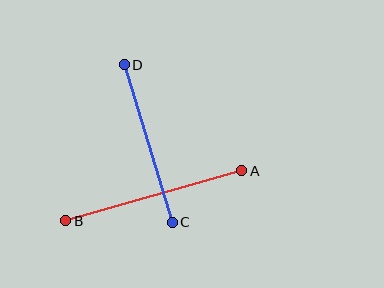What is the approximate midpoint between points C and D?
The midpoint is at approximately (148, 143) pixels.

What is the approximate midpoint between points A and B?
The midpoint is at approximately (154, 196) pixels.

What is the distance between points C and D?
The distance is approximately 164 pixels.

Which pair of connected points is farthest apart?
Points A and B are farthest apart.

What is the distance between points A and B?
The distance is approximately 183 pixels.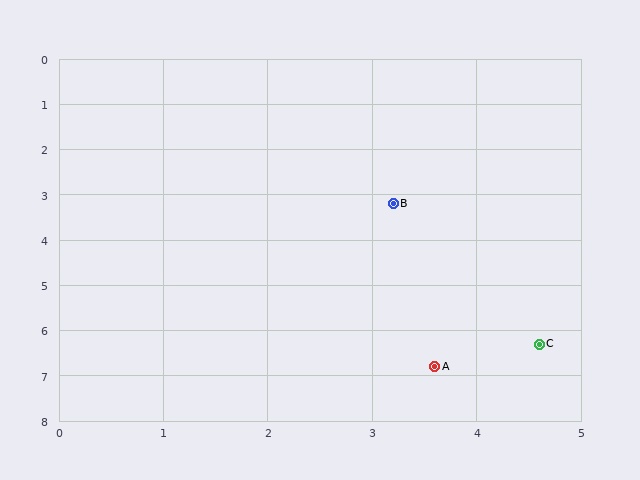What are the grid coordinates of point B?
Point B is at approximately (3.2, 3.2).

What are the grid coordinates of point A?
Point A is at approximately (3.6, 6.8).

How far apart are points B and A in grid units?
Points B and A are about 3.6 grid units apart.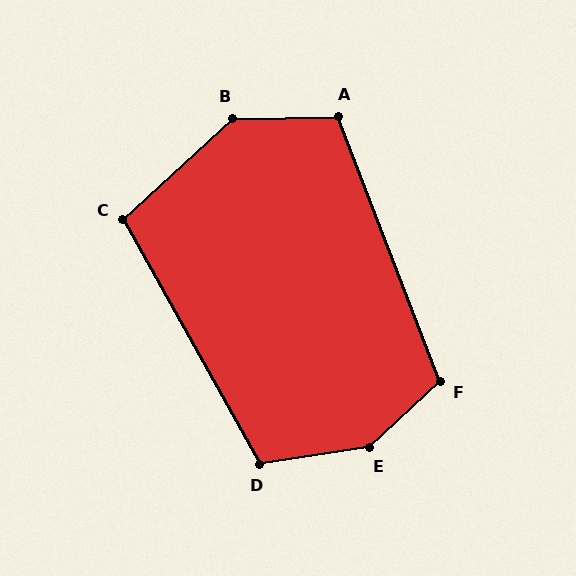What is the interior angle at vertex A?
Approximately 110 degrees (obtuse).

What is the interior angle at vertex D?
Approximately 110 degrees (obtuse).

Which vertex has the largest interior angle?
E, at approximately 146 degrees.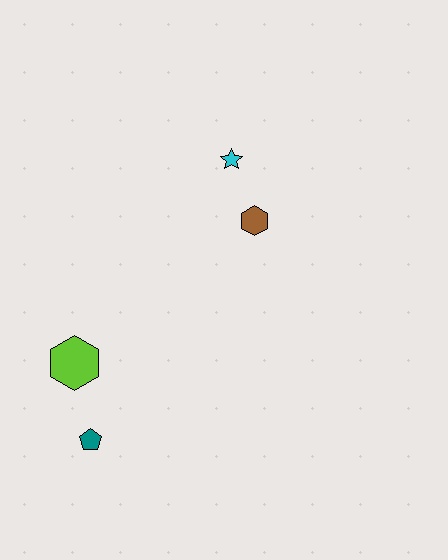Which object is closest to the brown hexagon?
The cyan star is closest to the brown hexagon.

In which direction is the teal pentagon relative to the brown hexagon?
The teal pentagon is below the brown hexagon.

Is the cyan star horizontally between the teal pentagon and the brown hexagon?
Yes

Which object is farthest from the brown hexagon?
The teal pentagon is farthest from the brown hexagon.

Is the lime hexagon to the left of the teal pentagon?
Yes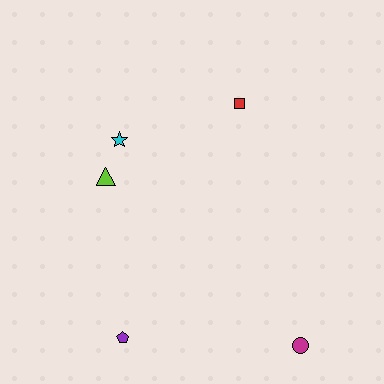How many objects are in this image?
There are 5 objects.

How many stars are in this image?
There is 1 star.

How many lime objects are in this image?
There is 1 lime object.